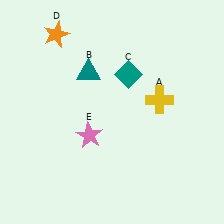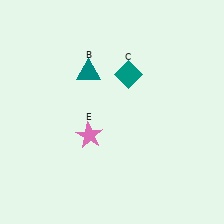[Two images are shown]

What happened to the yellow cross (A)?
The yellow cross (A) was removed in Image 2. It was in the top-right area of Image 1.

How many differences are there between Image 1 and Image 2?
There are 2 differences between the two images.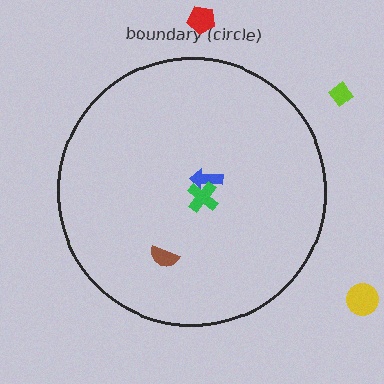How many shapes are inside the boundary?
3 inside, 3 outside.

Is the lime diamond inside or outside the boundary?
Outside.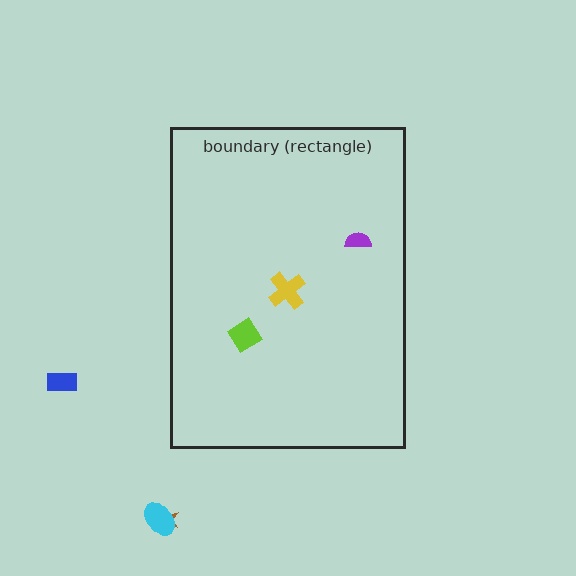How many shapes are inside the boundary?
3 inside, 3 outside.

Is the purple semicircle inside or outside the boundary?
Inside.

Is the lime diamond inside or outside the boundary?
Inside.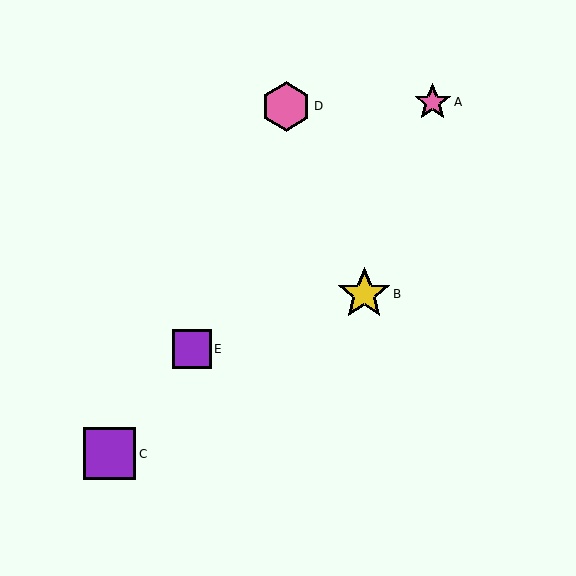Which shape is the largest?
The yellow star (labeled B) is the largest.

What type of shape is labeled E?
Shape E is a purple square.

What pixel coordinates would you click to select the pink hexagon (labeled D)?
Click at (286, 106) to select the pink hexagon D.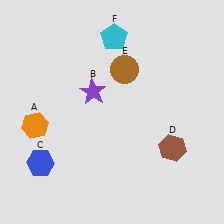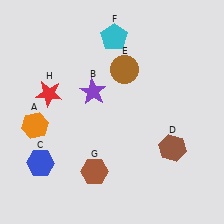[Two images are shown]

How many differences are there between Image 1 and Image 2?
There are 2 differences between the two images.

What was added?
A brown hexagon (G), a red star (H) were added in Image 2.